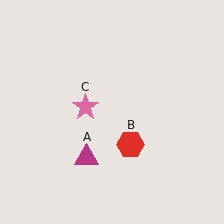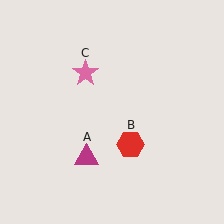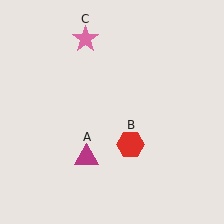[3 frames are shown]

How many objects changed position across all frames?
1 object changed position: pink star (object C).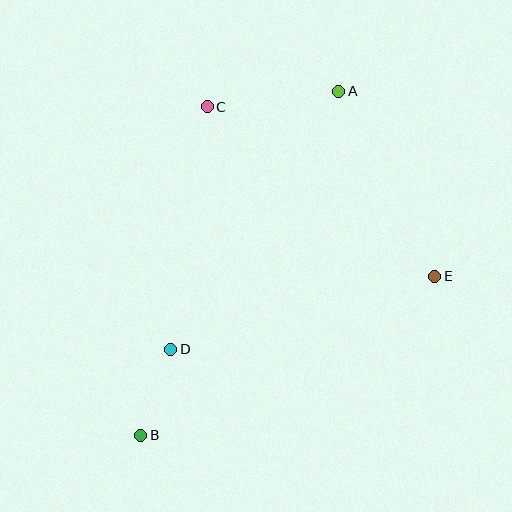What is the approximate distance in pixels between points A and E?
The distance between A and E is approximately 208 pixels.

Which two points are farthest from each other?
Points A and B are farthest from each other.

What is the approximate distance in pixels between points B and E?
The distance between B and E is approximately 334 pixels.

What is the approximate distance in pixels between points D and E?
The distance between D and E is approximately 274 pixels.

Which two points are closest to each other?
Points B and D are closest to each other.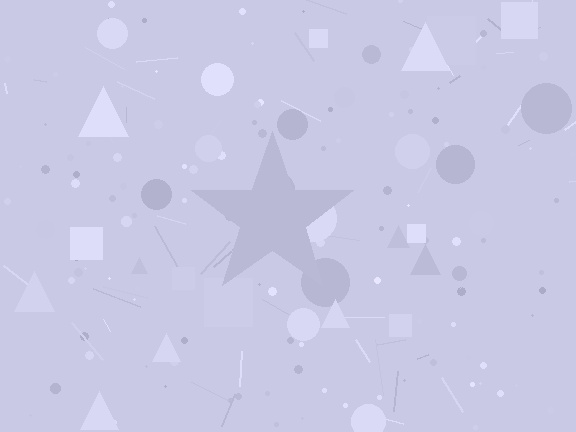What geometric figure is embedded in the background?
A star is embedded in the background.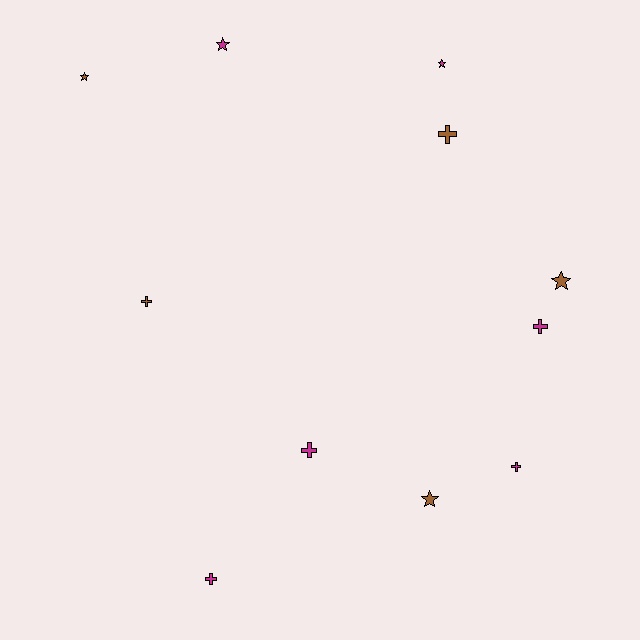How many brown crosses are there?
There are 2 brown crosses.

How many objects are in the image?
There are 11 objects.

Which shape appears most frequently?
Cross, with 6 objects.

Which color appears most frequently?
Magenta, with 6 objects.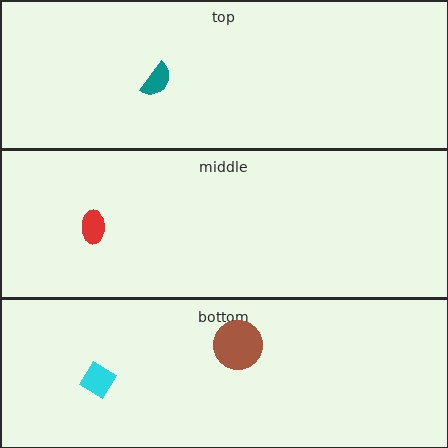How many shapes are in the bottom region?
2.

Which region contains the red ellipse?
The middle region.